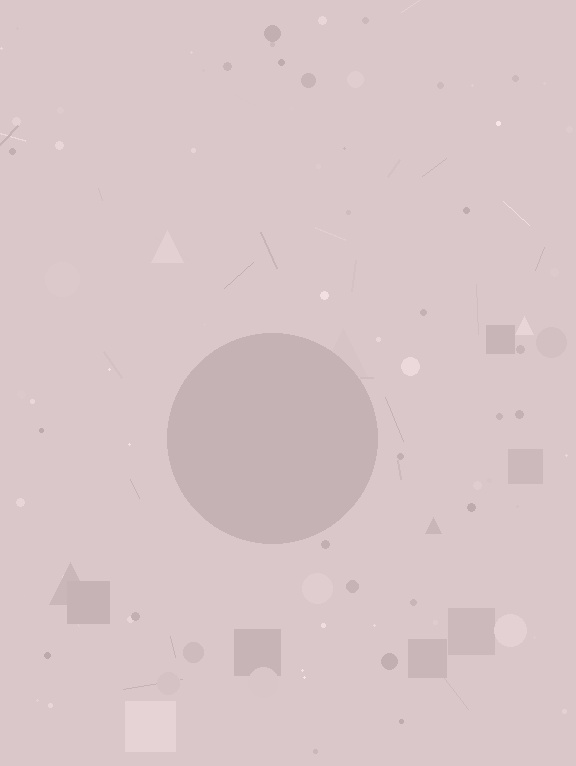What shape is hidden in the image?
A circle is hidden in the image.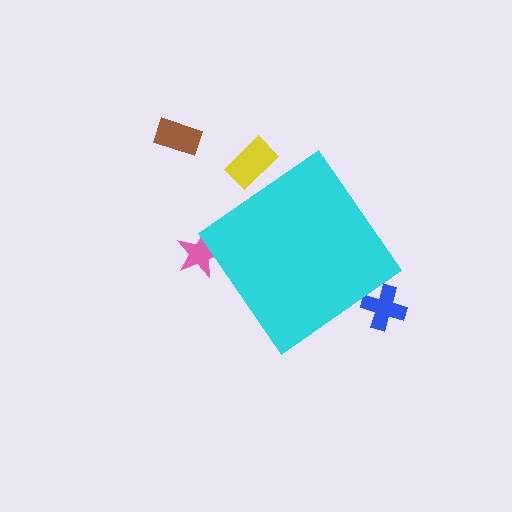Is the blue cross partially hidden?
Yes, the blue cross is partially hidden behind the cyan diamond.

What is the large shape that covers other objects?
A cyan diamond.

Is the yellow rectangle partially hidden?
Yes, the yellow rectangle is partially hidden behind the cyan diamond.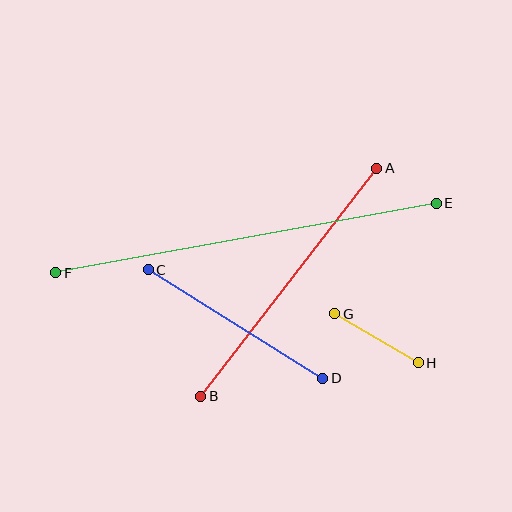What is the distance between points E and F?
The distance is approximately 387 pixels.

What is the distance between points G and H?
The distance is approximately 97 pixels.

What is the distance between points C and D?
The distance is approximately 205 pixels.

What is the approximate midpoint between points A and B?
The midpoint is at approximately (289, 282) pixels.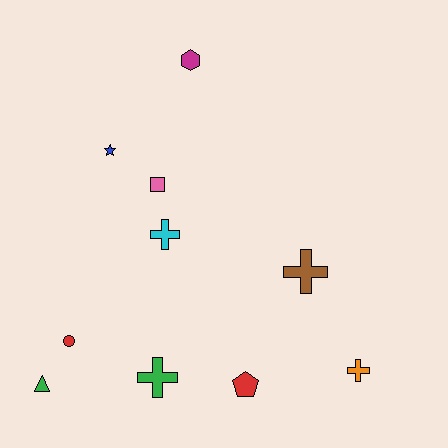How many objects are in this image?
There are 10 objects.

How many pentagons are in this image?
There is 1 pentagon.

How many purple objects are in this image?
There are no purple objects.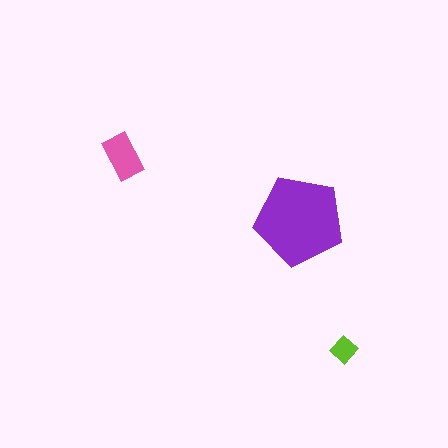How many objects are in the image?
There are 3 objects in the image.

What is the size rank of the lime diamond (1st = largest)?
3rd.